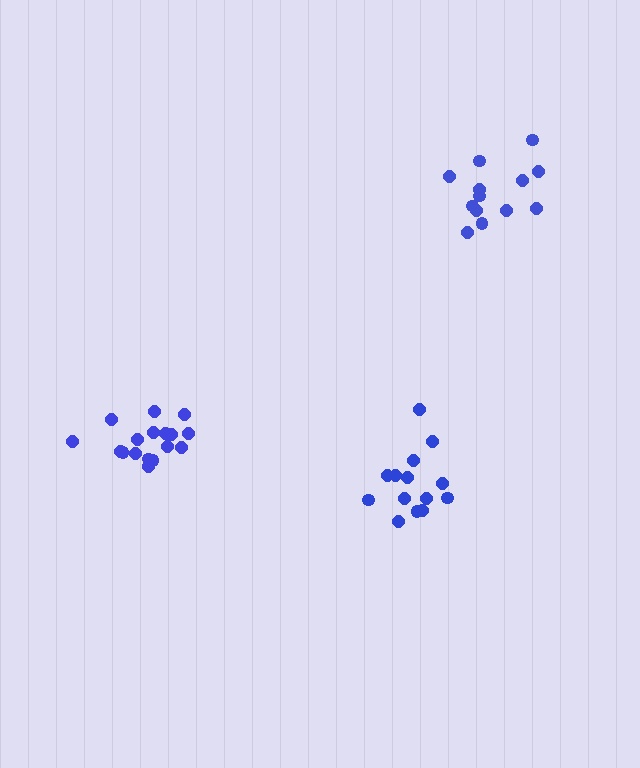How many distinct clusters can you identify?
There are 3 distinct clusters.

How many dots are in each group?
Group 1: 17 dots, Group 2: 13 dots, Group 3: 14 dots (44 total).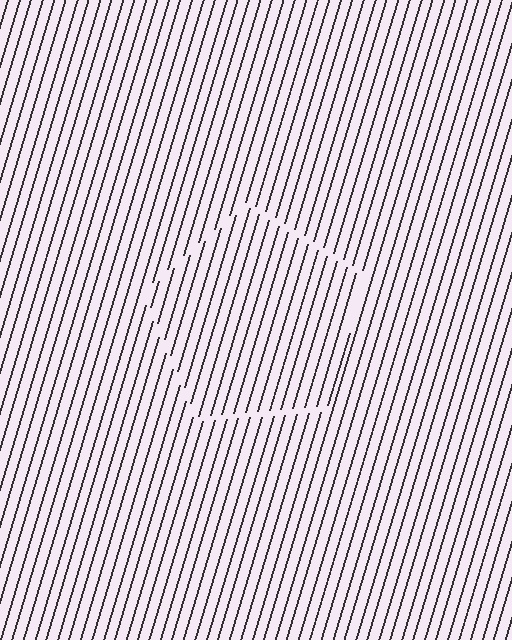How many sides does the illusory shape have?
5 sides — the line-ends trace a pentagon.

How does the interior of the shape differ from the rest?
The interior of the shape contains the same grating, shifted by half a period — the contour is defined by the phase discontinuity where line-ends from the inner and outer gratings abut.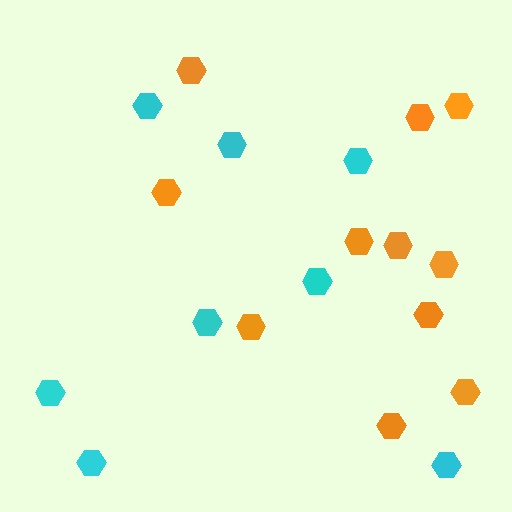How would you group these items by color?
There are 2 groups: one group of orange hexagons (11) and one group of cyan hexagons (8).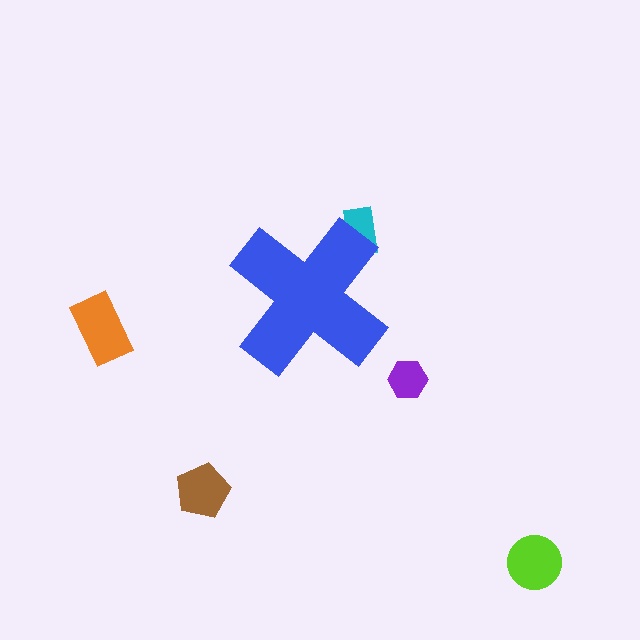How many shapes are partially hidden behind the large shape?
1 shape is partially hidden.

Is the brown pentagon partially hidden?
No, the brown pentagon is fully visible.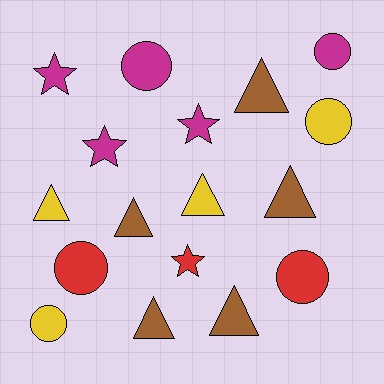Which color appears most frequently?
Magenta, with 5 objects.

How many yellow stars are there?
There are no yellow stars.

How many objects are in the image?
There are 17 objects.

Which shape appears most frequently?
Triangle, with 7 objects.